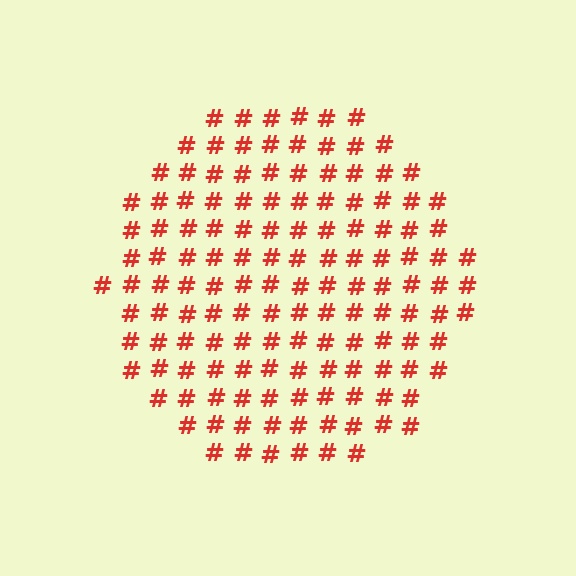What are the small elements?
The small elements are hash symbols.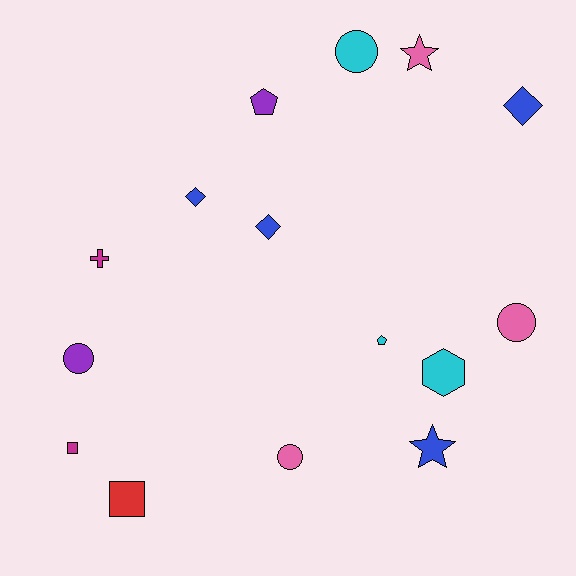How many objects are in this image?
There are 15 objects.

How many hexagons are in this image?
There is 1 hexagon.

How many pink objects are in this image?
There are 3 pink objects.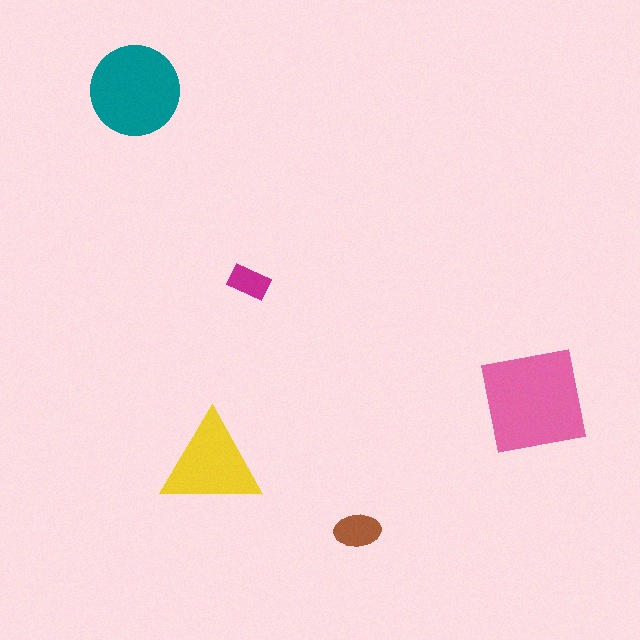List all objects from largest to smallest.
The pink square, the teal circle, the yellow triangle, the brown ellipse, the magenta rectangle.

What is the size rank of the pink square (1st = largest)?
1st.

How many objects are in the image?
There are 5 objects in the image.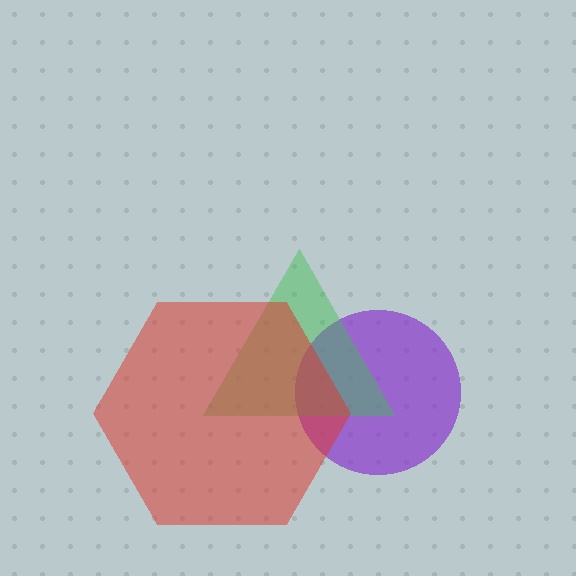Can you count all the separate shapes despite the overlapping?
Yes, there are 3 separate shapes.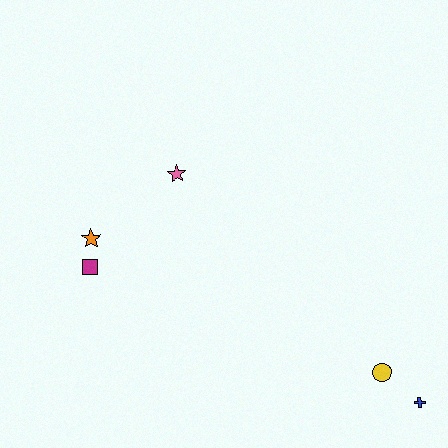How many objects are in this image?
There are 5 objects.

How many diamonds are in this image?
There are no diamonds.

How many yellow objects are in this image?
There is 1 yellow object.